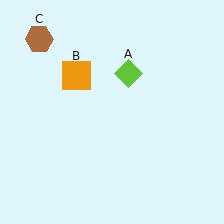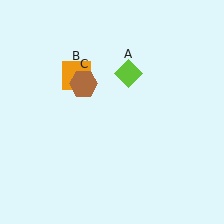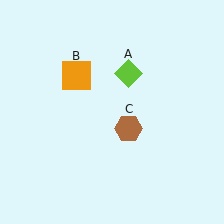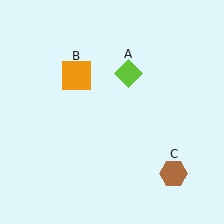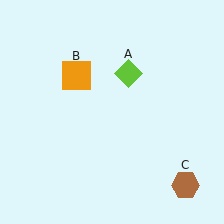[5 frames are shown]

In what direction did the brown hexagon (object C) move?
The brown hexagon (object C) moved down and to the right.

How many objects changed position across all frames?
1 object changed position: brown hexagon (object C).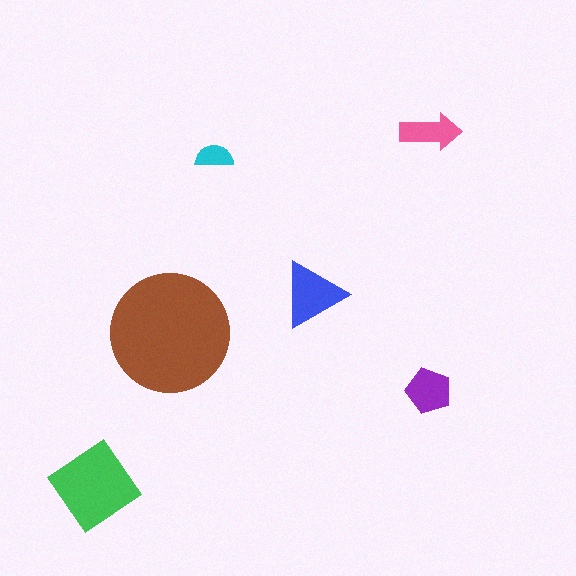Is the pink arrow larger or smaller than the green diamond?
Smaller.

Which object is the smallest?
The cyan semicircle.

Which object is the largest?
The brown circle.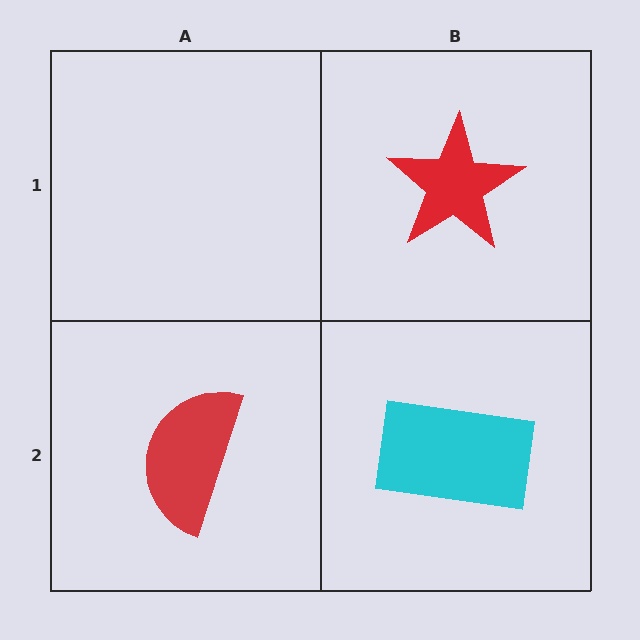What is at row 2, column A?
A red semicircle.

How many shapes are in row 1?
1 shape.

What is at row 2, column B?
A cyan rectangle.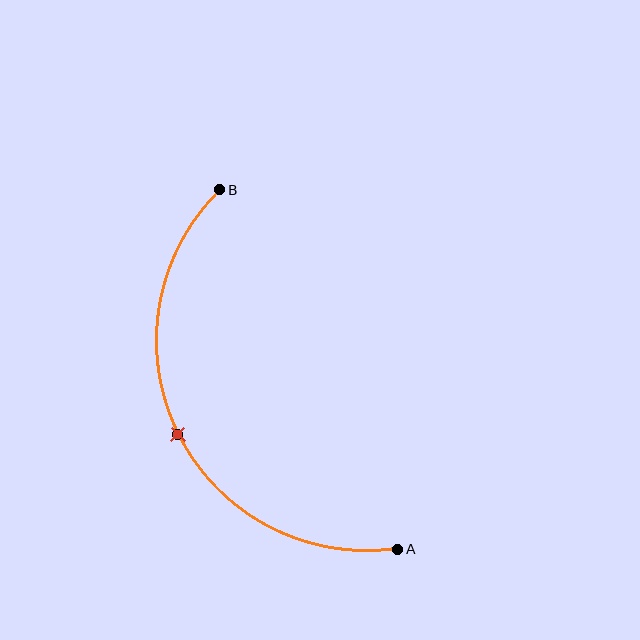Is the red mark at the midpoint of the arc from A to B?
Yes. The red mark lies on the arc at equal arc-length from both A and B — it is the arc midpoint.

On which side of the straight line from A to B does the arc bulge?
The arc bulges to the left of the straight line connecting A and B.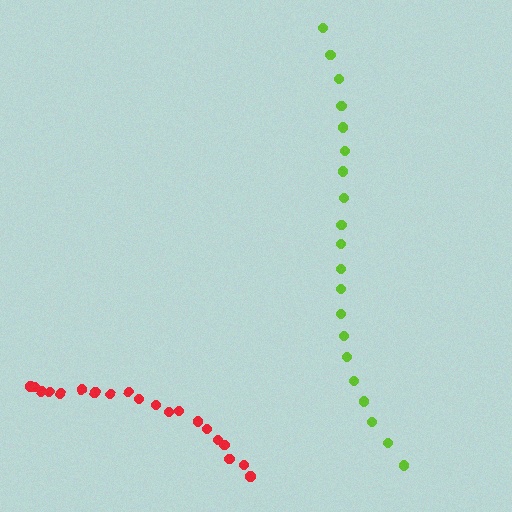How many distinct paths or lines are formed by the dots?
There are 2 distinct paths.